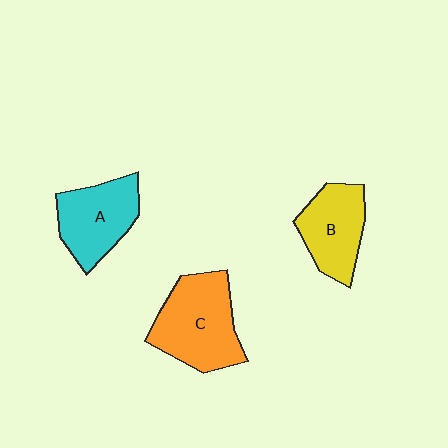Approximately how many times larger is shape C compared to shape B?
Approximately 1.4 times.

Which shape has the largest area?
Shape C (orange).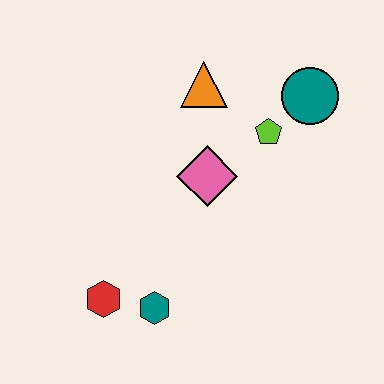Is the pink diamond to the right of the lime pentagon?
No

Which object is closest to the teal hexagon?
The red hexagon is closest to the teal hexagon.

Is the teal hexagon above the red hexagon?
No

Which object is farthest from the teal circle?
The red hexagon is farthest from the teal circle.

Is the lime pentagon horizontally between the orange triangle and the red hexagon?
No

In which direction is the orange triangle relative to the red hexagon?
The orange triangle is above the red hexagon.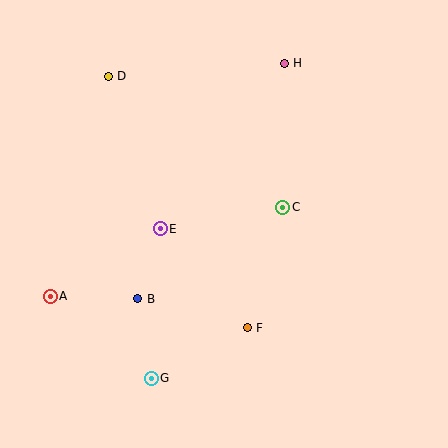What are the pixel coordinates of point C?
Point C is at (283, 207).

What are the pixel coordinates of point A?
Point A is at (50, 296).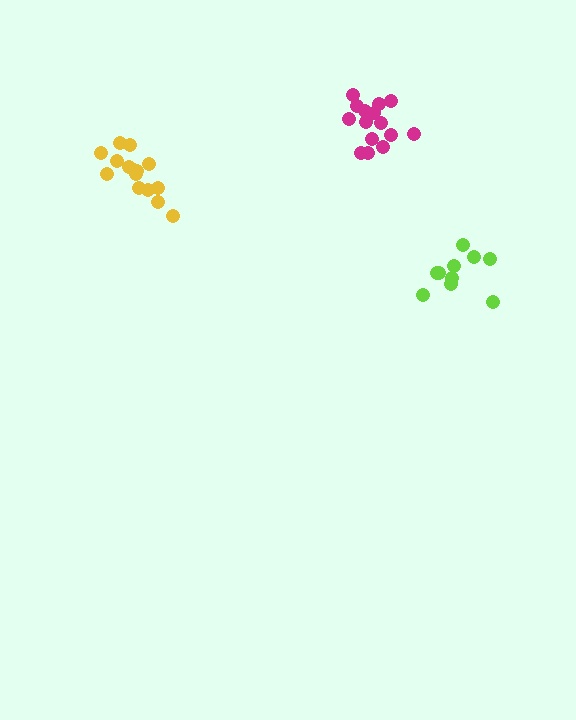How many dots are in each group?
Group 1: 10 dots, Group 2: 15 dots, Group 3: 15 dots (40 total).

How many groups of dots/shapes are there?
There are 3 groups.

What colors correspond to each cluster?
The clusters are colored: lime, magenta, yellow.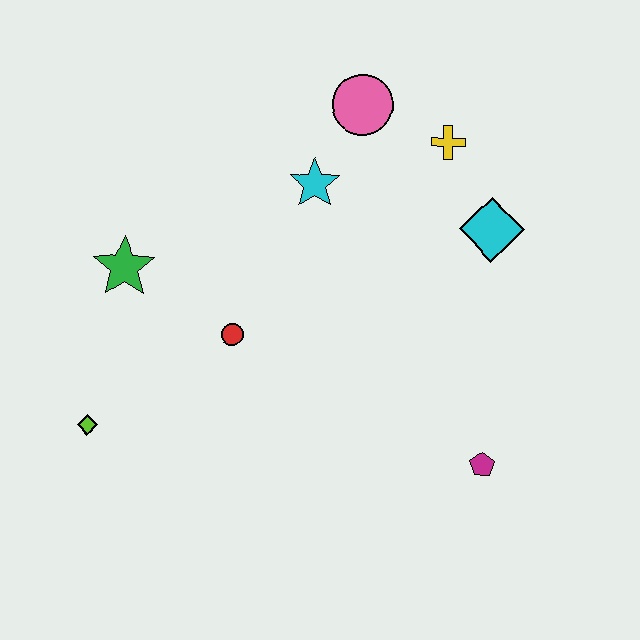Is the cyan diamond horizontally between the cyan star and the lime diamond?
No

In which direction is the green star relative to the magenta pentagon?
The green star is to the left of the magenta pentagon.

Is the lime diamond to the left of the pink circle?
Yes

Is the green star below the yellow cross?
Yes